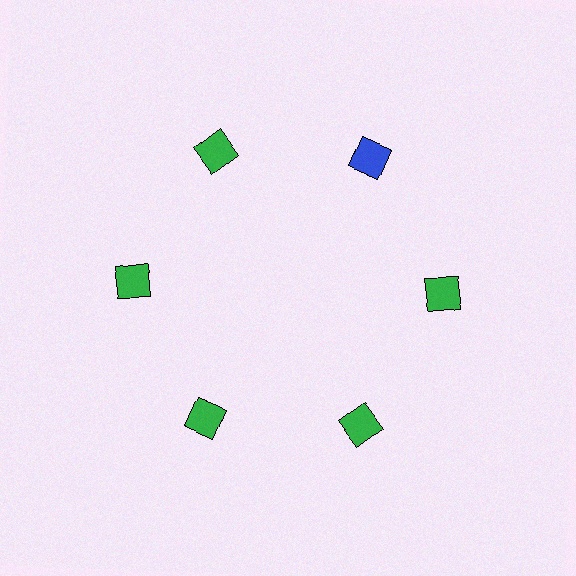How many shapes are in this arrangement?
There are 6 shapes arranged in a ring pattern.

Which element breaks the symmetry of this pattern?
The blue square at roughly the 1 o'clock position breaks the symmetry. All other shapes are green squares.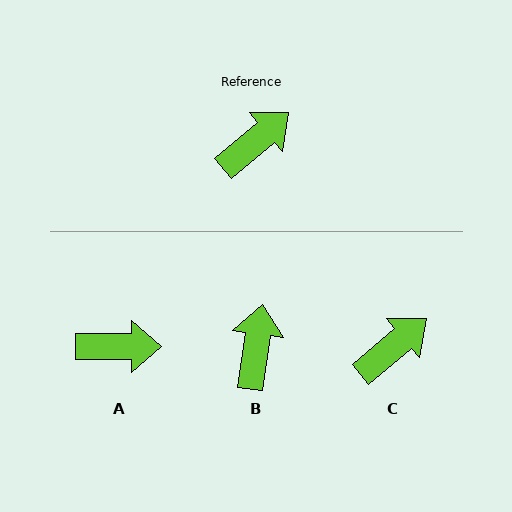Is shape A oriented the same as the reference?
No, it is off by about 40 degrees.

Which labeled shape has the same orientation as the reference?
C.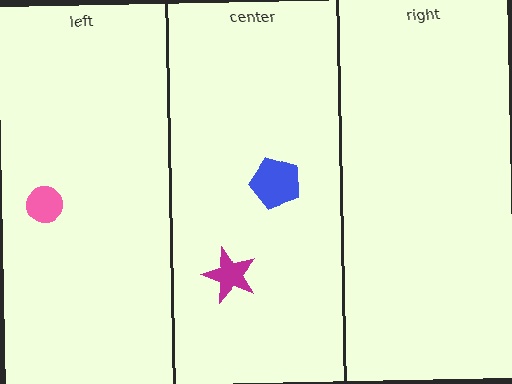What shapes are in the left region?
The pink circle.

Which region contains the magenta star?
The center region.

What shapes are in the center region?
The magenta star, the blue pentagon.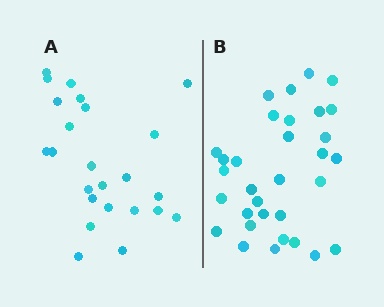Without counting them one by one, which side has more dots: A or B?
Region B (the right region) has more dots.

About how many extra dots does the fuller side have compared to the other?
Region B has roughly 8 or so more dots than region A.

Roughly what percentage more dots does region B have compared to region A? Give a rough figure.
About 35% more.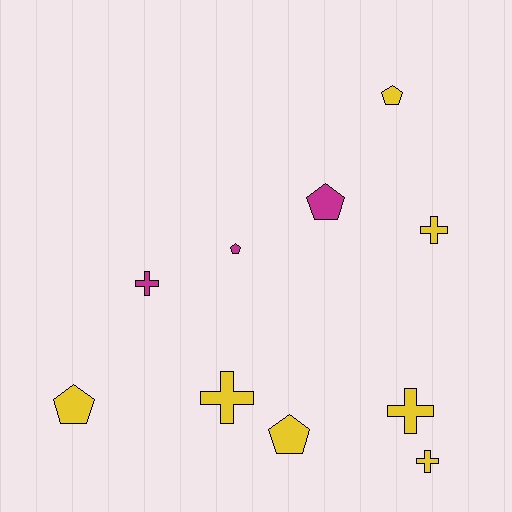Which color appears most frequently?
Yellow, with 7 objects.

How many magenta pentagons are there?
There are 2 magenta pentagons.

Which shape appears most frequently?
Cross, with 5 objects.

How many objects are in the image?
There are 10 objects.